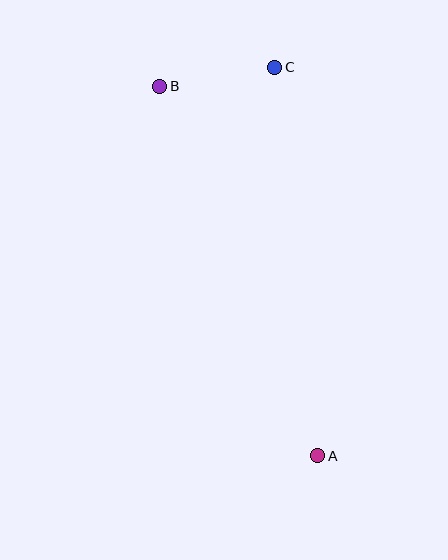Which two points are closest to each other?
Points B and C are closest to each other.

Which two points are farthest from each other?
Points A and B are farthest from each other.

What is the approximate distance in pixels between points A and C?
The distance between A and C is approximately 391 pixels.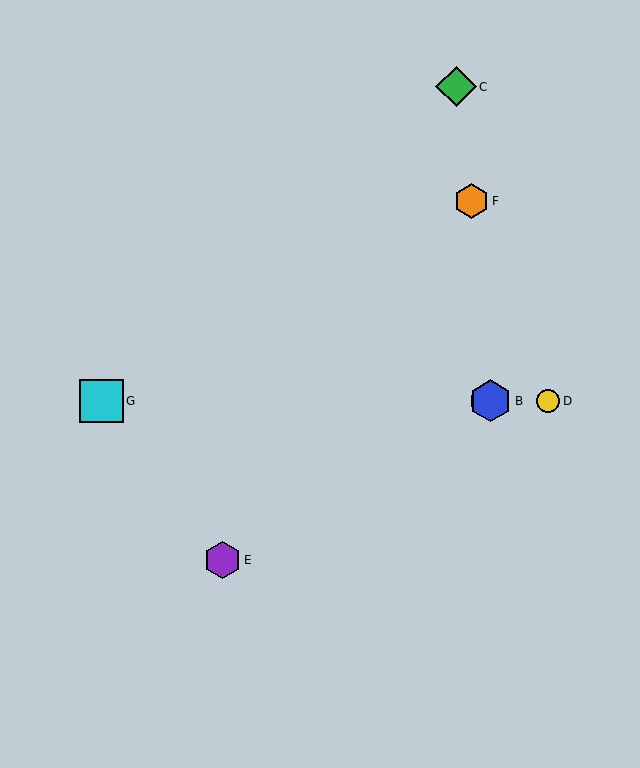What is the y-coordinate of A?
Object A is at y≈401.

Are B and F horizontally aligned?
No, B is at y≈401 and F is at y≈201.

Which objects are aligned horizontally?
Objects A, B, D, G are aligned horizontally.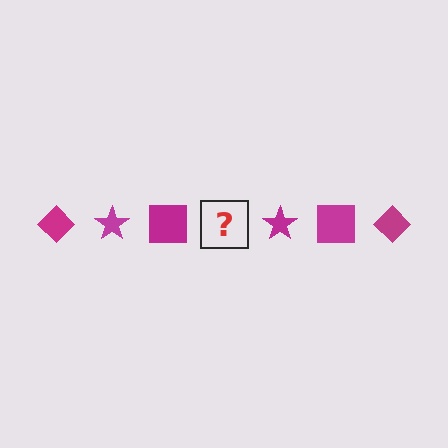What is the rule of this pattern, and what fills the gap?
The rule is that the pattern cycles through diamond, star, square shapes in magenta. The gap should be filled with a magenta diamond.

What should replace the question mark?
The question mark should be replaced with a magenta diamond.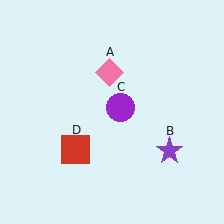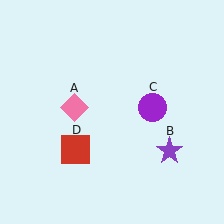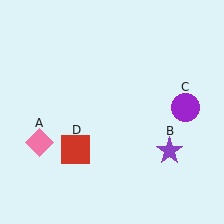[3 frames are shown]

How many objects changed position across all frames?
2 objects changed position: pink diamond (object A), purple circle (object C).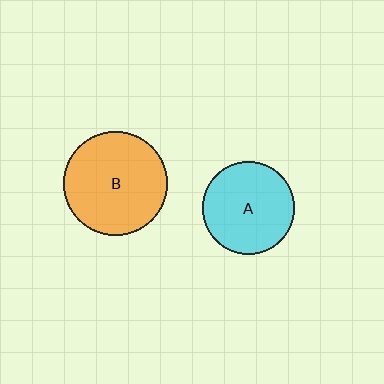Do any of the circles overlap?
No, none of the circles overlap.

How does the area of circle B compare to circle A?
Approximately 1.3 times.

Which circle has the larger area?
Circle B (orange).